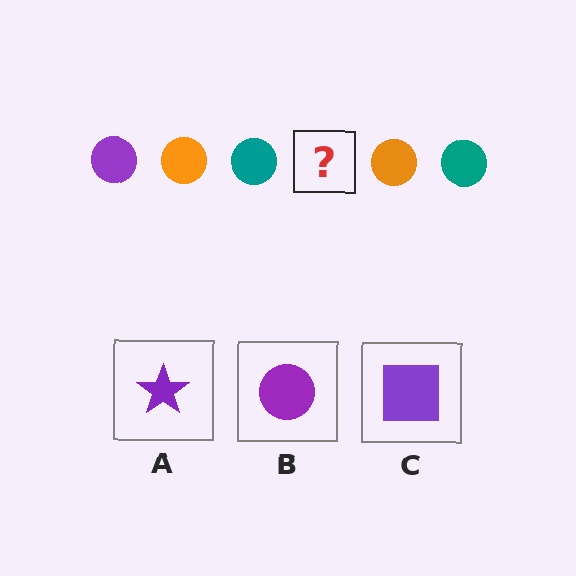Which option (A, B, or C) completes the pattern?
B.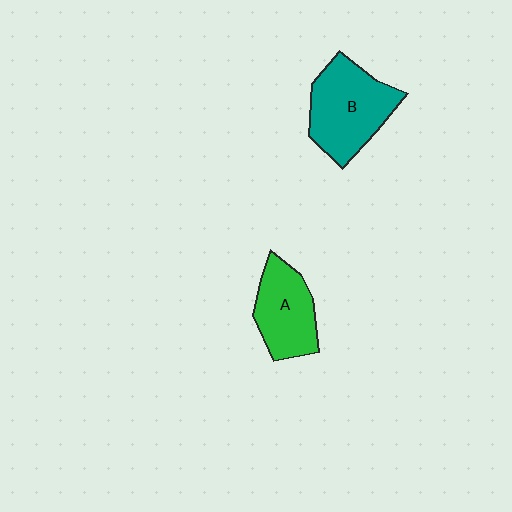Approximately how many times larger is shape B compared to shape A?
Approximately 1.3 times.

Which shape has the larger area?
Shape B (teal).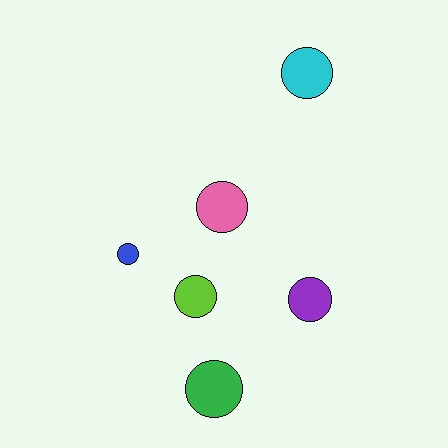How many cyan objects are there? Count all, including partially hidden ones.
There is 1 cyan object.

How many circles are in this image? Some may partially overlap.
There are 6 circles.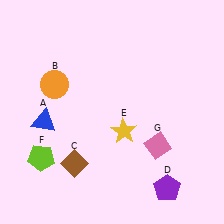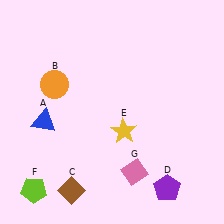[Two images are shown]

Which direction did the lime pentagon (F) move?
The lime pentagon (F) moved down.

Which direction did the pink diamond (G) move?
The pink diamond (G) moved down.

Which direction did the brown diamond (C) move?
The brown diamond (C) moved down.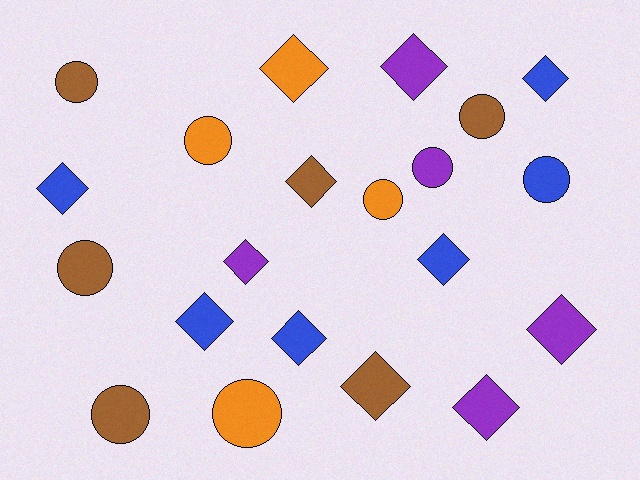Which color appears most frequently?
Brown, with 6 objects.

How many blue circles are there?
There is 1 blue circle.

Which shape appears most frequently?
Diamond, with 12 objects.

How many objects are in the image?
There are 21 objects.